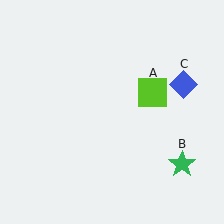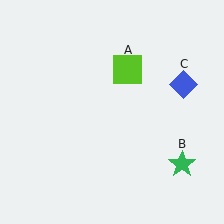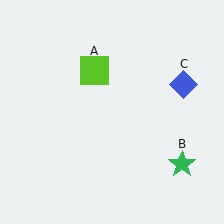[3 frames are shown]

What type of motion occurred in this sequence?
The lime square (object A) rotated counterclockwise around the center of the scene.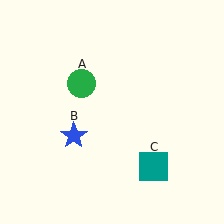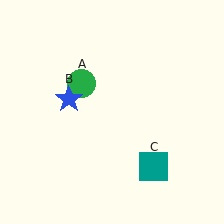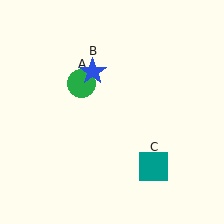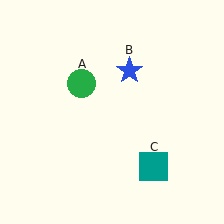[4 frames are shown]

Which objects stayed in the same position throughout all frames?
Green circle (object A) and teal square (object C) remained stationary.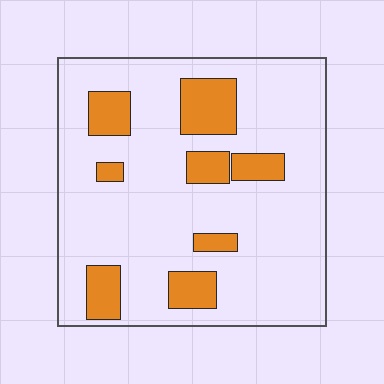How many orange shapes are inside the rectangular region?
8.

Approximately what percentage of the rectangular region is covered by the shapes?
Approximately 20%.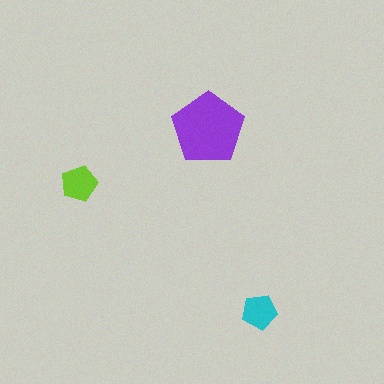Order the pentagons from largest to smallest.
the purple one, the lime one, the cyan one.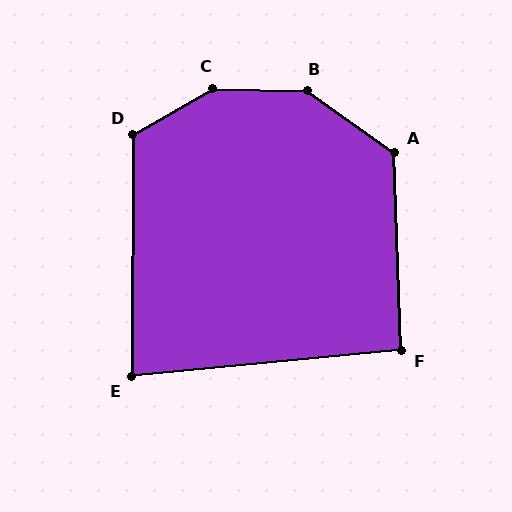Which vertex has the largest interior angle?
C, at approximately 149 degrees.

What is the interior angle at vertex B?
Approximately 146 degrees (obtuse).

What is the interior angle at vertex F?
Approximately 94 degrees (approximately right).